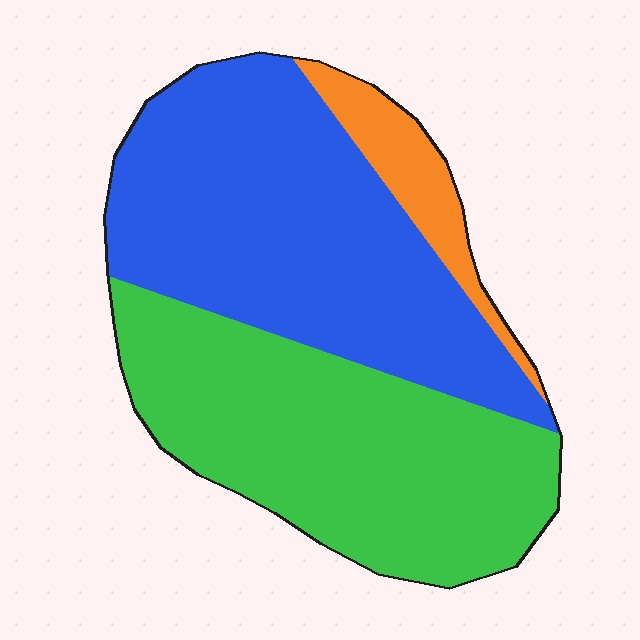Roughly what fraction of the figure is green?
Green covers 44% of the figure.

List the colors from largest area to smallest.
From largest to smallest: blue, green, orange.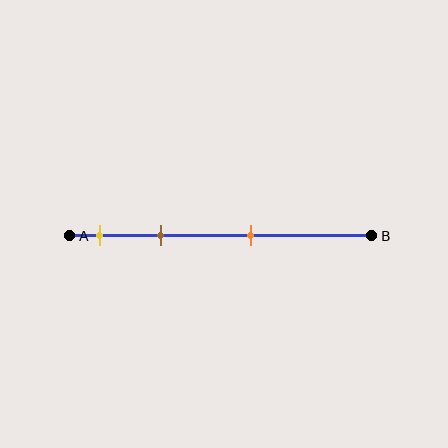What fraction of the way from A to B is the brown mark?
The brown mark is approximately 30% (0.3) of the way from A to B.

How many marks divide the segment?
There are 3 marks dividing the segment.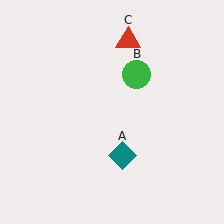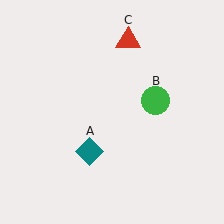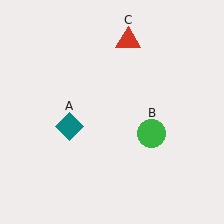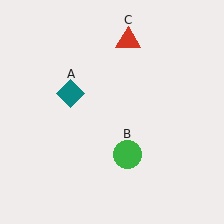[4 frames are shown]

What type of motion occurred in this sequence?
The teal diamond (object A), green circle (object B) rotated clockwise around the center of the scene.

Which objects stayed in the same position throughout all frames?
Red triangle (object C) remained stationary.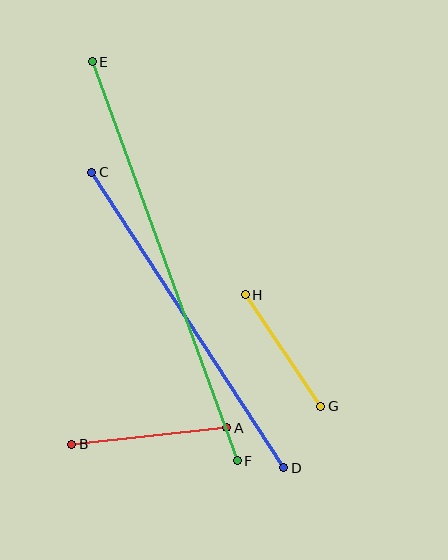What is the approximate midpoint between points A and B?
The midpoint is at approximately (149, 436) pixels.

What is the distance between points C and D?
The distance is approximately 352 pixels.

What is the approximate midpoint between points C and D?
The midpoint is at approximately (188, 320) pixels.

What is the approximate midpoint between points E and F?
The midpoint is at approximately (165, 261) pixels.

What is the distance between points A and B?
The distance is approximately 156 pixels.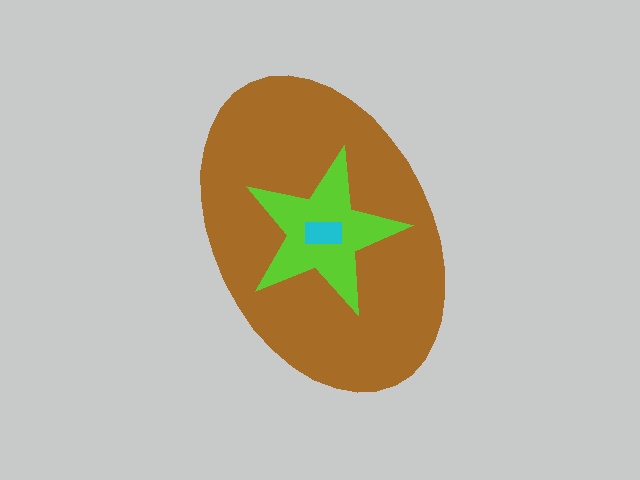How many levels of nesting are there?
3.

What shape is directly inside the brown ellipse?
The lime star.